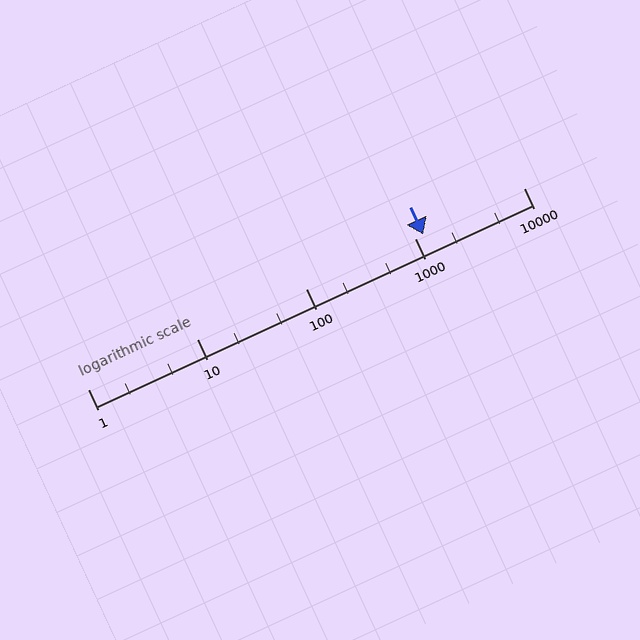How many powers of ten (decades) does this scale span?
The scale spans 4 decades, from 1 to 10000.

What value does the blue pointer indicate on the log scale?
The pointer indicates approximately 1200.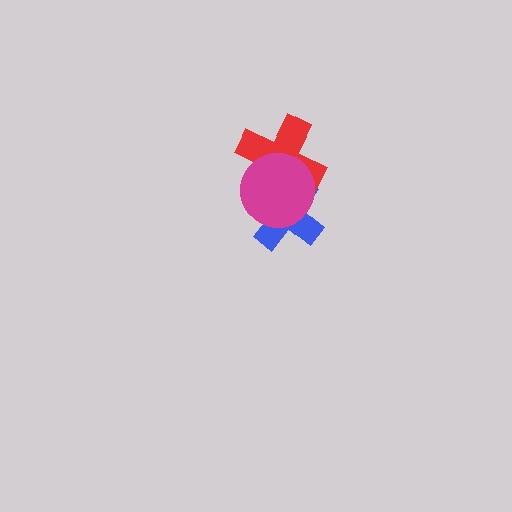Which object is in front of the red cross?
The magenta circle is in front of the red cross.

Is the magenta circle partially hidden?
No, no other shape covers it.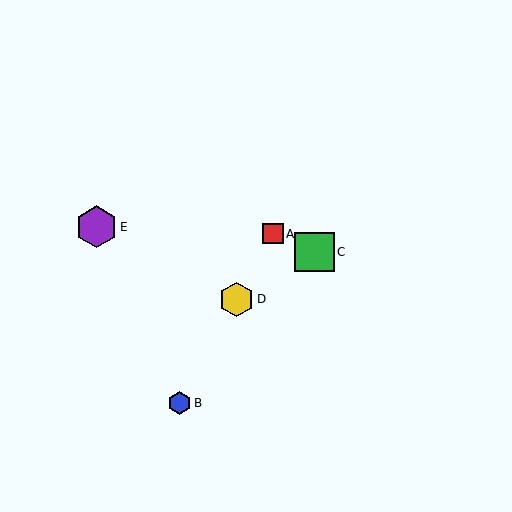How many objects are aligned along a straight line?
3 objects (A, B, D) are aligned along a straight line.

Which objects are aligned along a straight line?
Objects A, B, D are aligned along a straight line.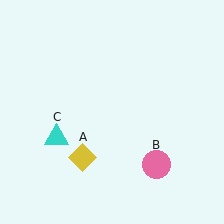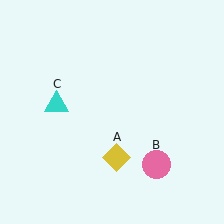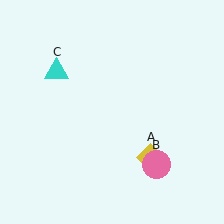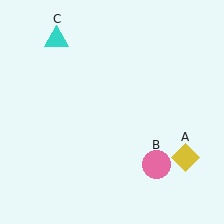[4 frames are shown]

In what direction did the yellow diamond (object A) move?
The yellow diamond (object A) moved right.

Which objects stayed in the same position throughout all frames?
Pink circle (object B) remained stationary.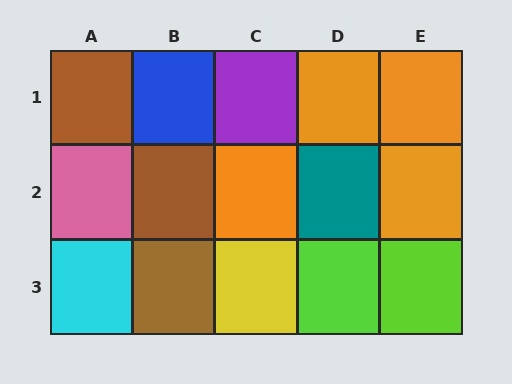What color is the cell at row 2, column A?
Pink.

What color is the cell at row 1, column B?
Blue.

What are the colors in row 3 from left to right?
Cyan, brown, yellow, lime, lime.